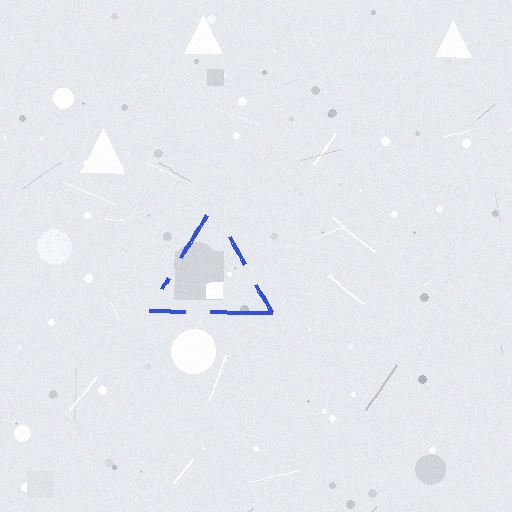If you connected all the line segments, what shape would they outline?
They would outline a triangle.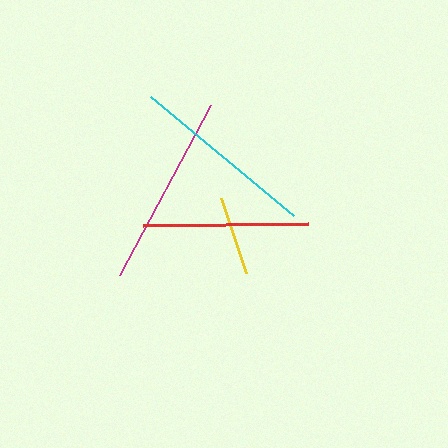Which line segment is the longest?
The magenta line is the longest at approximately 194 pixels.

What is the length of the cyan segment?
The cyan segment is approximately 186 pixels long.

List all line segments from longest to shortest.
From longest to shortest: magenta, cyan, red, yellow.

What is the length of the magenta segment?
The magenta segment is approximately 194 pixels long.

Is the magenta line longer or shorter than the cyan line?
The magenta line is longer than the cyan line.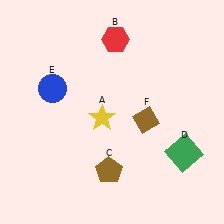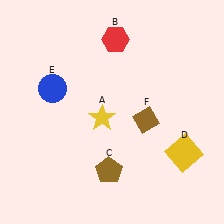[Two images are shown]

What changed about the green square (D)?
In Image 1, D is green. In Image 2, it changed to yellow.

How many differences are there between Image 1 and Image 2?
There is 1 difference between the two images.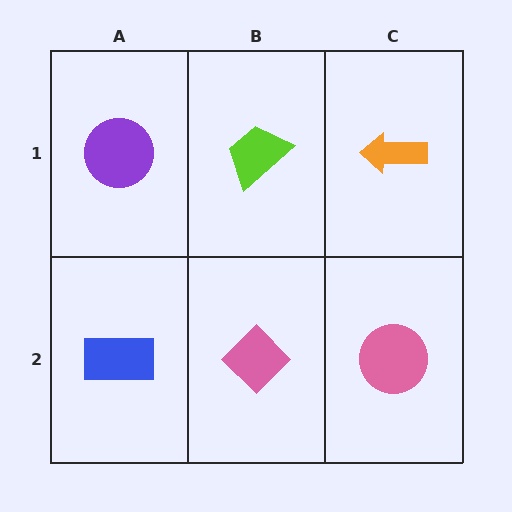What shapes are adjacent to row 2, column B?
A lime trapezoid (row 1, column B), a blue rectangle (row 2, column A), a pink circle (row 2, column C).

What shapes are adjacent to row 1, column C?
A pink circle (row 2, column C), a lime trapezoid (row 1, column B).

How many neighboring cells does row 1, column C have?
2.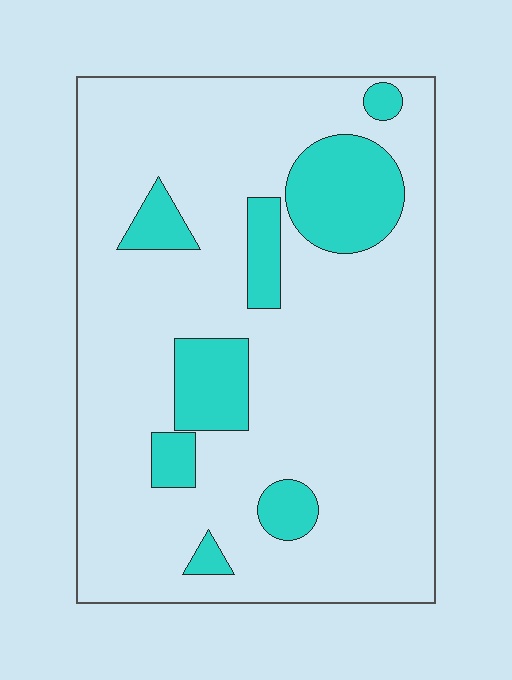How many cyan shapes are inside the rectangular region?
8.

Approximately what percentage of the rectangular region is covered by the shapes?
Approximately 15%.